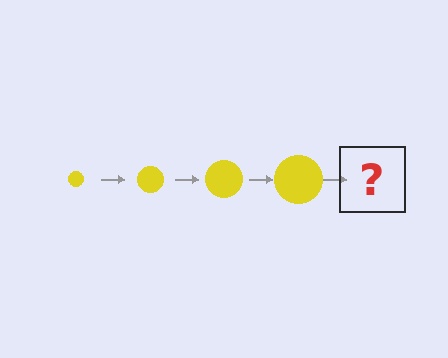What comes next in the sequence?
The next element should be a yellow circle, larger than the previous one.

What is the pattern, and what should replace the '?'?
The pattern is that the circle gets progressively larger each step. The '?' should be a yellow circle, larger than the previous one.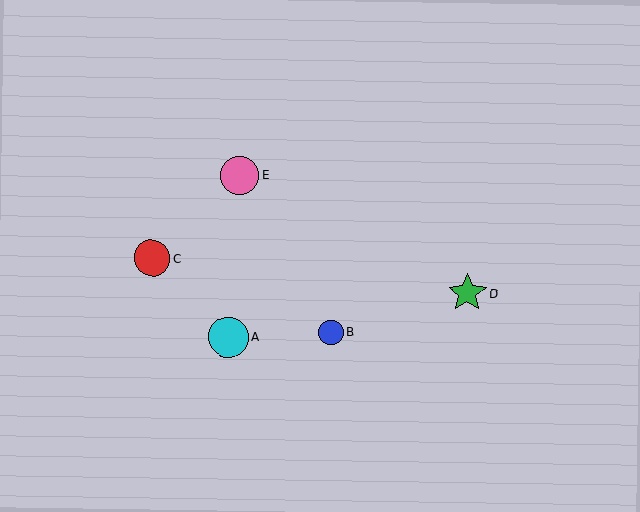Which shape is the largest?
The cyan circle (labeled A) is the largest.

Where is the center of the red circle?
The center of the red circle is at (152, 258).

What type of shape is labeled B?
Shape B is a blue circle.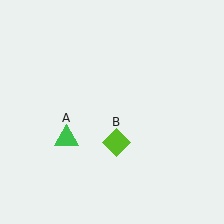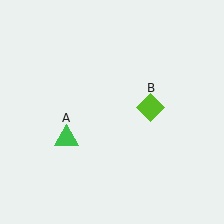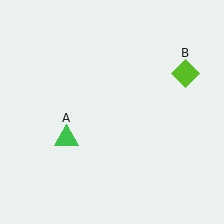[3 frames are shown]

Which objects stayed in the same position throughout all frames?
Green triangle (object A) remained stationary.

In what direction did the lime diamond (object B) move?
The lime diamond (object B) moved up and to the right.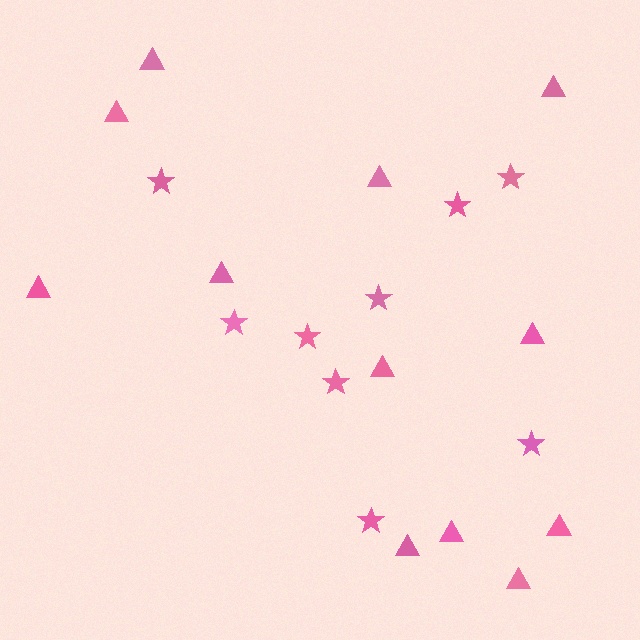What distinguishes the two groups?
There are 2 groups: one group of triangles (12) and one group of stars (9).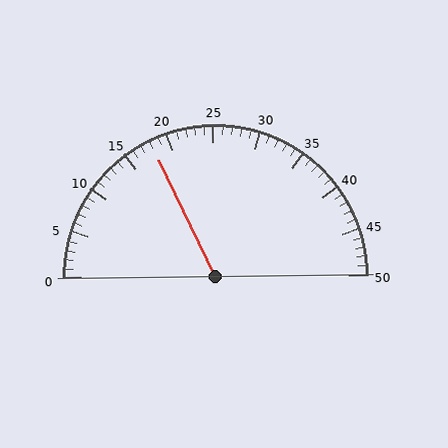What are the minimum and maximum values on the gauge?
The gauge ranges from 0 to 50.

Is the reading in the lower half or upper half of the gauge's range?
The reading is in the lower half of the range (0 to 50).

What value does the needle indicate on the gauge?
The needle indicates approximately 18.